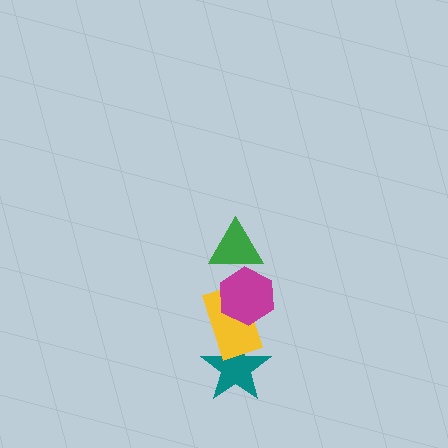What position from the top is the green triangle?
The green triangle is 1st from the top.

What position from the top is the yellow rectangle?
The yellow rectangle is 3rd from the top.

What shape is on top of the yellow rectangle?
The magenta hexagon is on top of the yellow rectangle.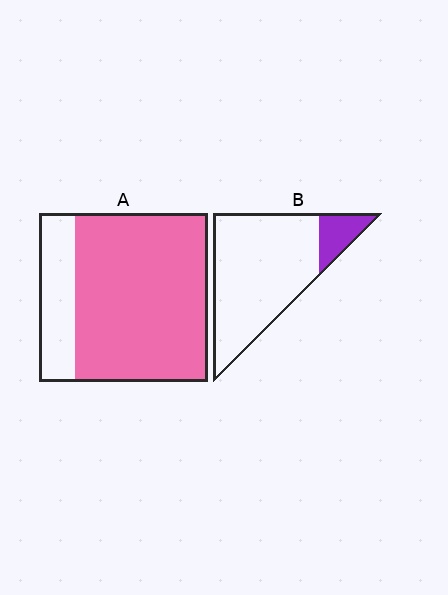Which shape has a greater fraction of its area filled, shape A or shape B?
Shape A.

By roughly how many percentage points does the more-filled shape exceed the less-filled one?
By roughly 65 percentage points (A over B).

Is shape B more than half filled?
No.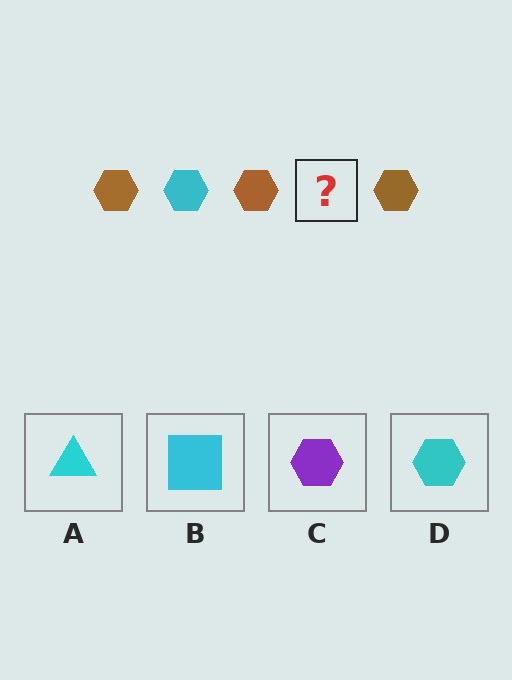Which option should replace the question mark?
Option D.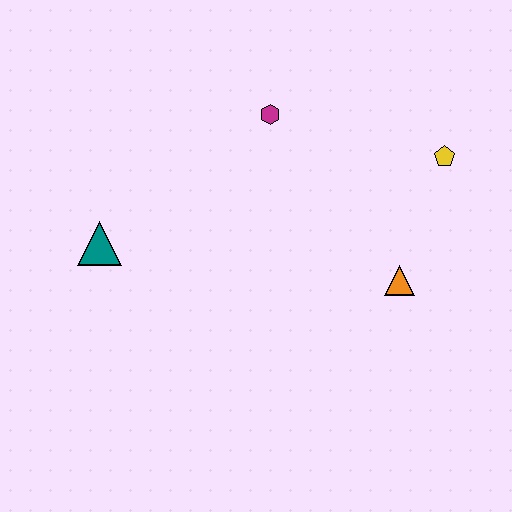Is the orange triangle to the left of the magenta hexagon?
No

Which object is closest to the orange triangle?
The yellow pentagon is closest to the orange triangle.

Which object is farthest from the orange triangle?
The teal triangle is farthest from the orange triangle.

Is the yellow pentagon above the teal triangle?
Yes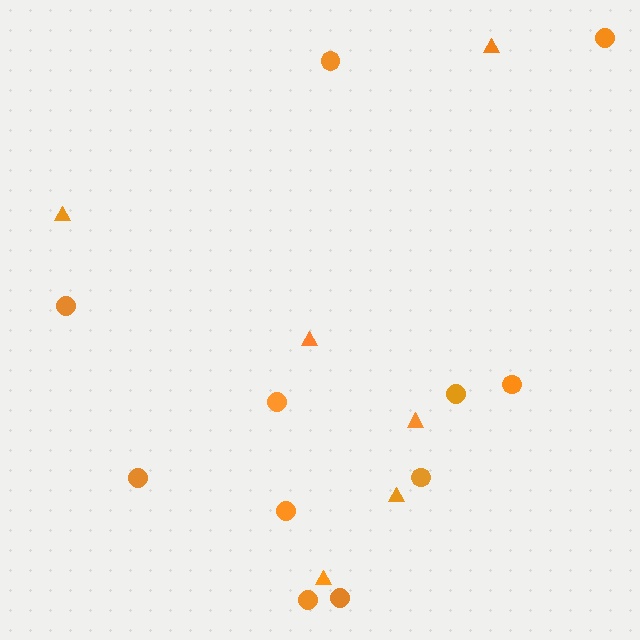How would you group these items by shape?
There are 2 groups: one group of triangles (6) and one group of circles (11).